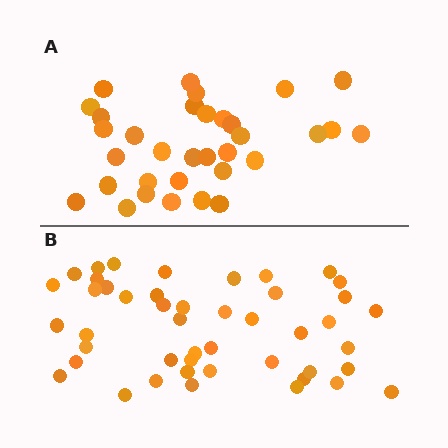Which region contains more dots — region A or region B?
Region B (the bottom region) has more dots.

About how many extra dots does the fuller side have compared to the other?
Region B has approximately 15 more dots than region A.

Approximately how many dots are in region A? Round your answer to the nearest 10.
About 30 dots. (The exact count is 33, which rounds to 30.)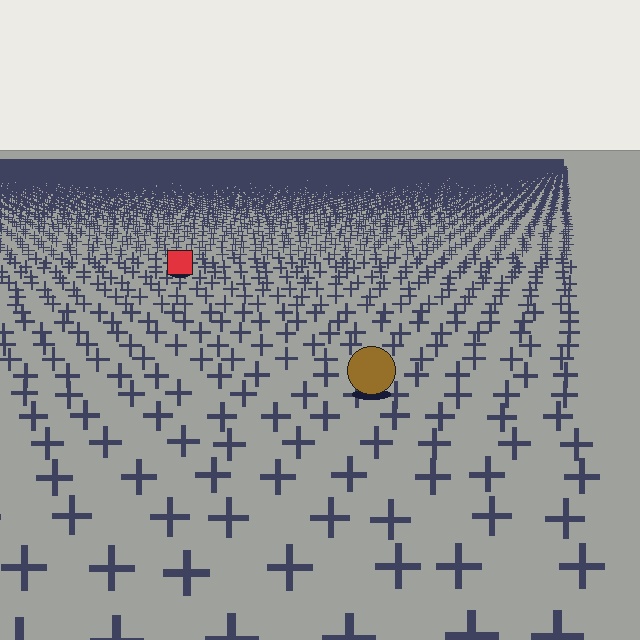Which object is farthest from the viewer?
The red square is farthest from the viewer. It appears smaller and the ground texture around it is denser.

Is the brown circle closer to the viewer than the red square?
Yes. The brown circle is closer — you can tell from the texture gradient: the ground texture is coarser near it.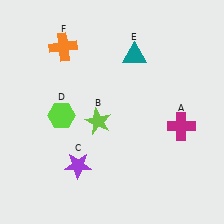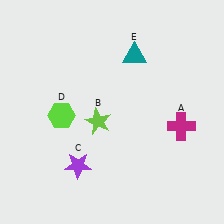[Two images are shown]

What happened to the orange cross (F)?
The orange cross (F) was removed in Image 2. It was in the top-left area of Image 1.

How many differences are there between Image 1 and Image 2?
There is 1 difference between the two images.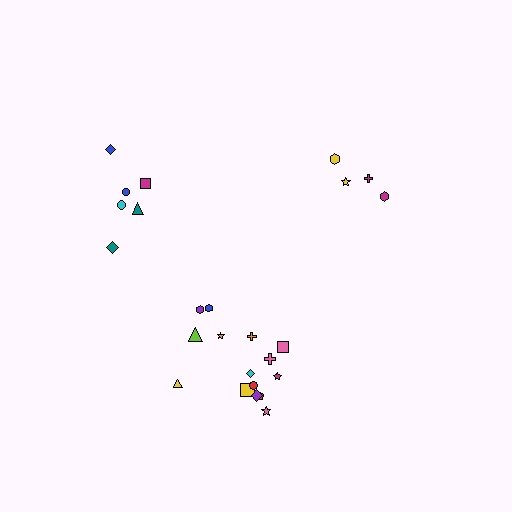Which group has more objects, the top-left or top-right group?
The top-left group.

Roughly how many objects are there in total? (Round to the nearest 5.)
Roughly 25 objects in total.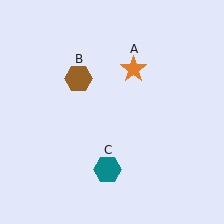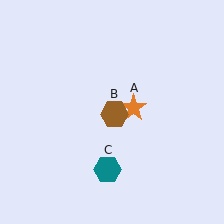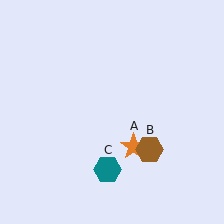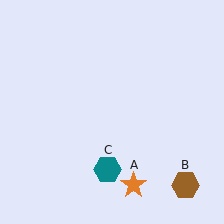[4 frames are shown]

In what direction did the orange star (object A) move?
The orange star (object A) moved down.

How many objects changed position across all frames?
2 objects changed position: orange star (object A), brown hexagon (object B).